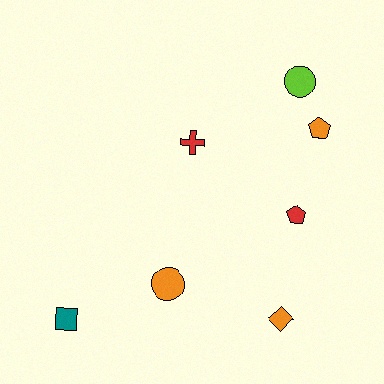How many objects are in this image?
There are 7 objects.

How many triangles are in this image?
There are no triangles.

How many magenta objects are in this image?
There are no magenta objects.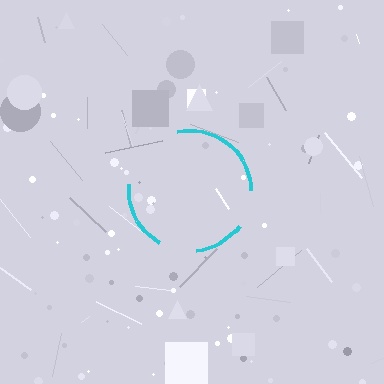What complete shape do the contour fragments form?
The contour fragments form a circle.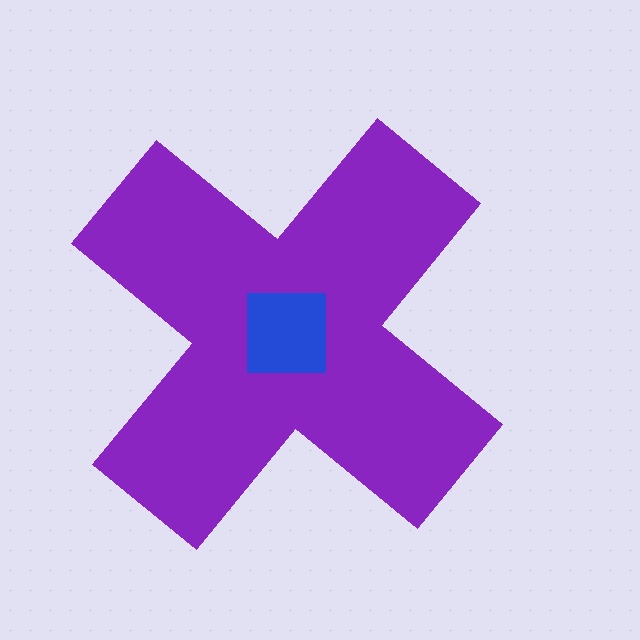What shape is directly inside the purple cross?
The blue square.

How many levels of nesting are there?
2.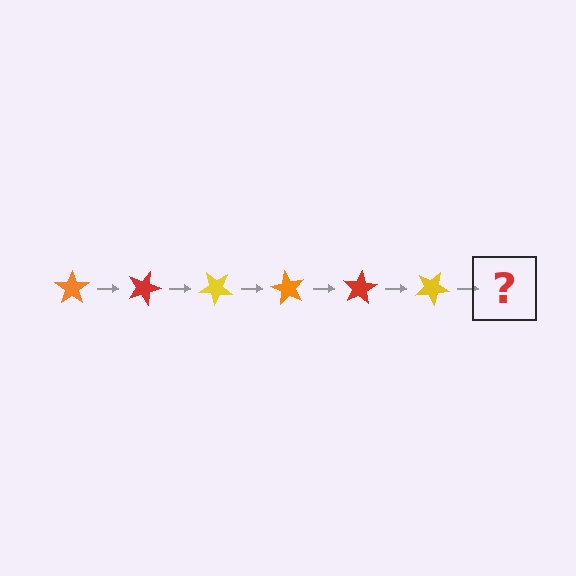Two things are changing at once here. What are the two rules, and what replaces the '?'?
The two rules are that it rotates 20 degrees each step and the color cycles through orange, red, and yellow. The '?' should be an orange star, rotated 120 degrees from the start.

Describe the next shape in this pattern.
It should be an orange star, rotated 120 degrees from the start.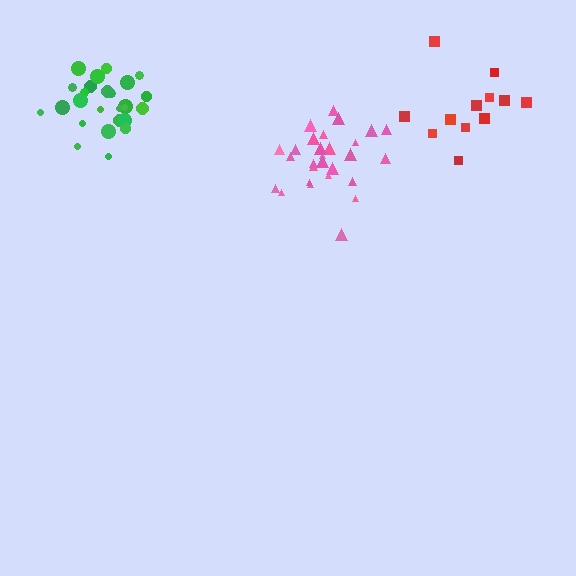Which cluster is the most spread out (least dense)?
Red.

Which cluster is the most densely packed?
Pink.